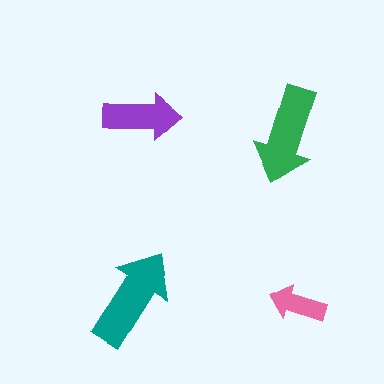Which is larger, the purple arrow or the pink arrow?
The purple one.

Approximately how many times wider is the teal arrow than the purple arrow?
About 1.5 times wider.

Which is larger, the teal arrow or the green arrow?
The teal one.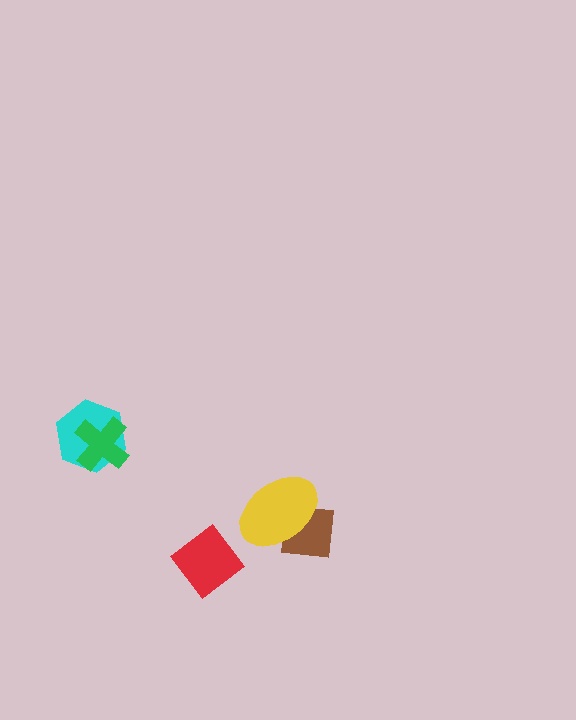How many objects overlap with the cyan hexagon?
1 object overlaps with the cyan hexagon.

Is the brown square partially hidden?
Yes, it is partially covered by another shape.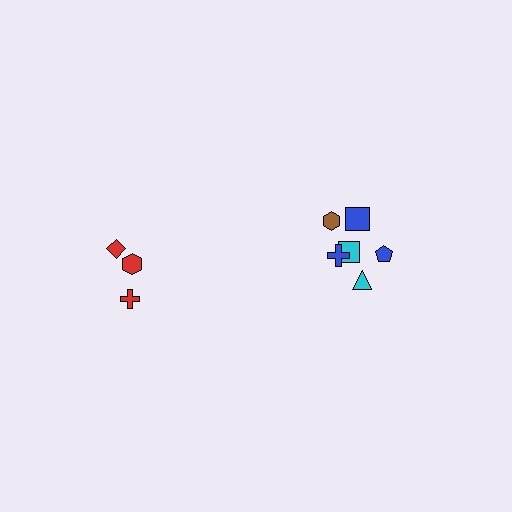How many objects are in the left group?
There are 3 objects.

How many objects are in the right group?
There are 6 objects.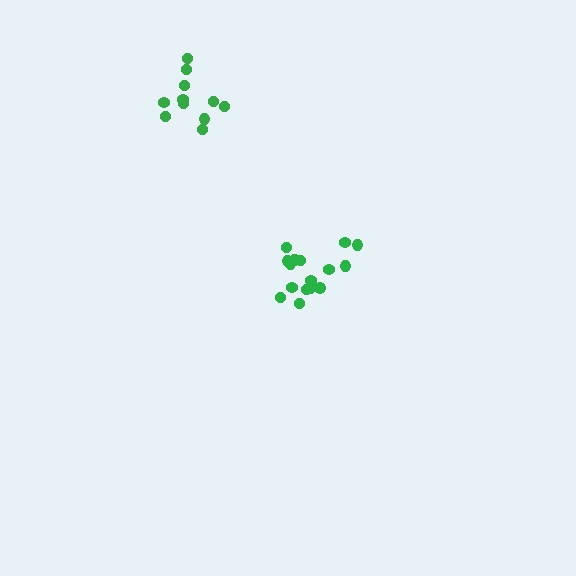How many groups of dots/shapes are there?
There are 2 groups.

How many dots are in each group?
Group 1: 16 dots, Group 2: 11 dots (27 total).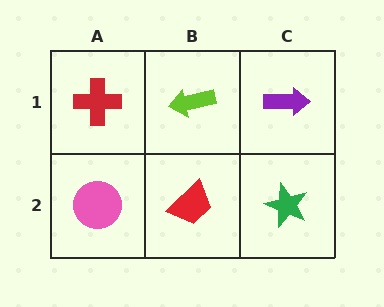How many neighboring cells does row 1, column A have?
2.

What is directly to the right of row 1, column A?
A lime arrow.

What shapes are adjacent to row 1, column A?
A pink circle (row 2, column A), a lime arrow (row 1, column B).